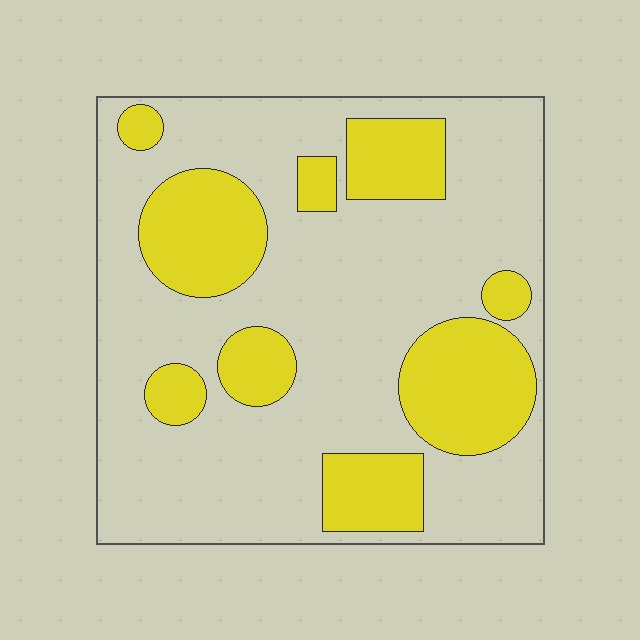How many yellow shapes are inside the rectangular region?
9.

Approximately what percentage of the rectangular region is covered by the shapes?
Approximately 30%.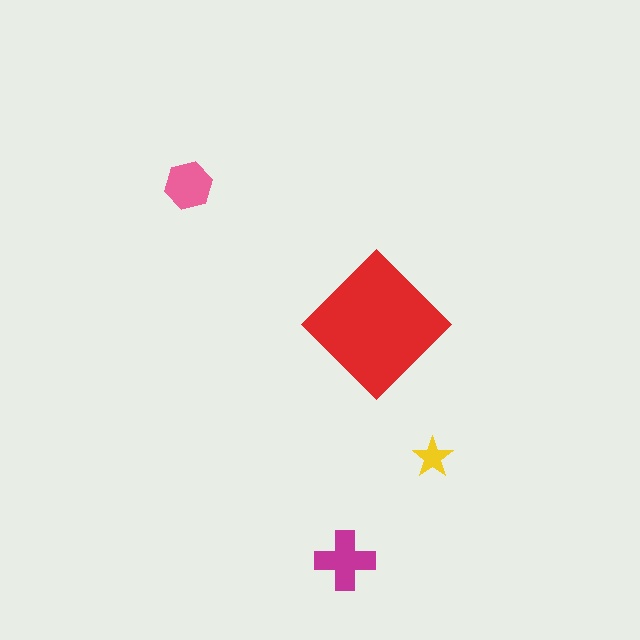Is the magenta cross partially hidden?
No, the magenta cross is fully visible.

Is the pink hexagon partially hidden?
No, the pink hexagon is fully visible.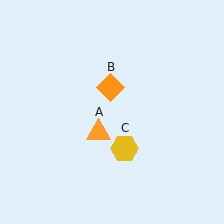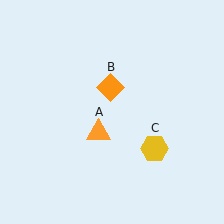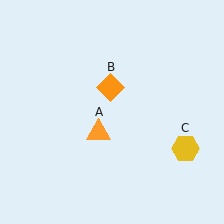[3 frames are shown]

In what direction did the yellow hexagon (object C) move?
The yellow hexagon (object C) moved right.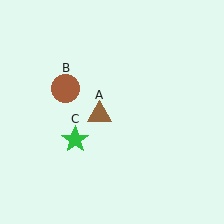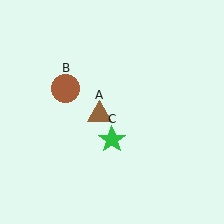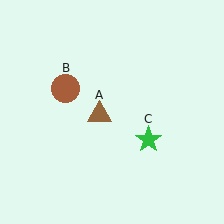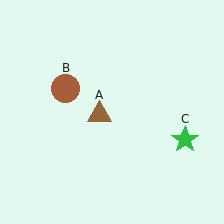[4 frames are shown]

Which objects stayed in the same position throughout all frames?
Brown triangle (object A) and brown circle (object B) remained stationary.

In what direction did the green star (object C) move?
The green star (object C) moved right.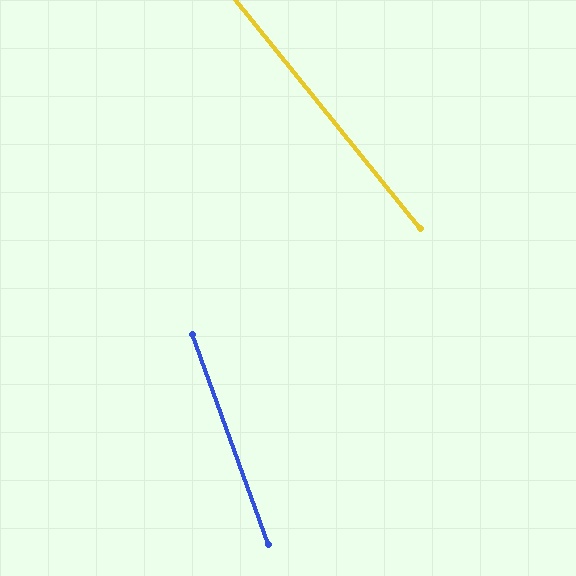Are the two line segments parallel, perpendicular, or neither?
Neither parallel nor perpendicular — they differ by about 19°.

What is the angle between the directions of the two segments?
Approximately 19 degrees.